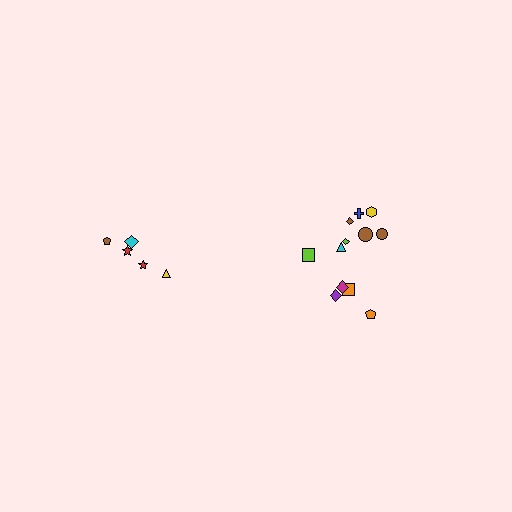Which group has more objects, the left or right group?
The right group.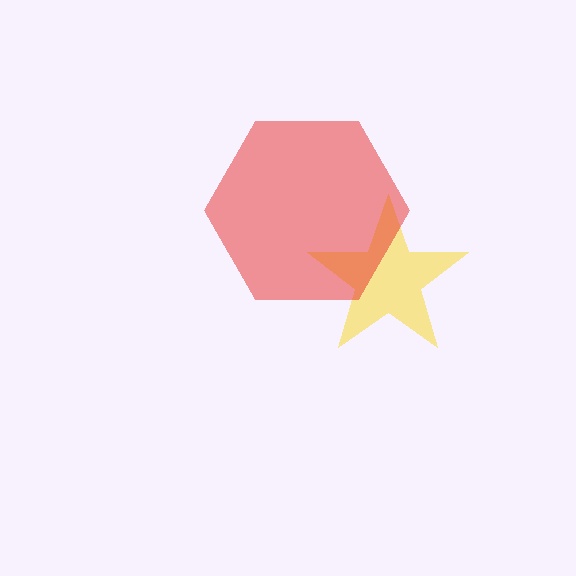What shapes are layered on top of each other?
The layered shapes are: a yellow star, a red hexagon.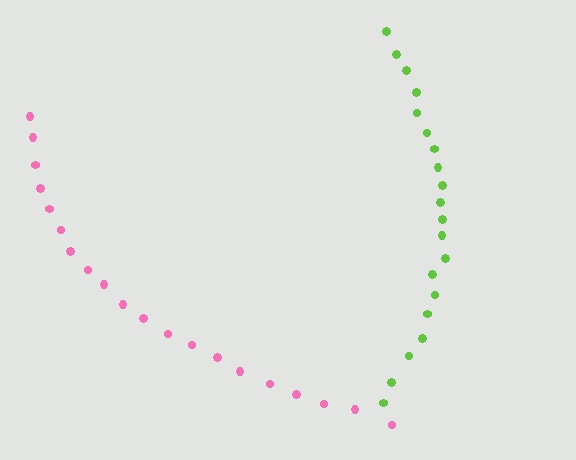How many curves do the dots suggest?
There are 2 distinct paths.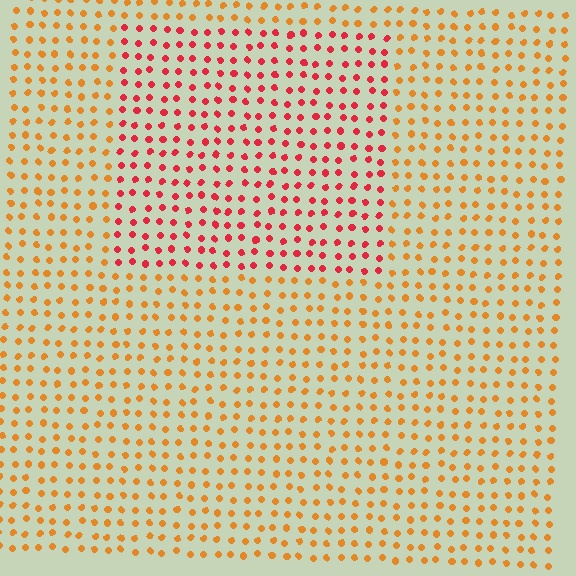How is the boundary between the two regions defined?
The boundary is defined purely by a slight shift in hue (about 39 degrees). Spacing, size, and orientation are identical on both sides.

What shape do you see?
I see a rectangle.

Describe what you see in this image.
The image is filled with small orange elements in a uniform arrangement. A rectangle-shaped region is visible where the elements are tinted to a slightly different hue, forming a subtle color boundary.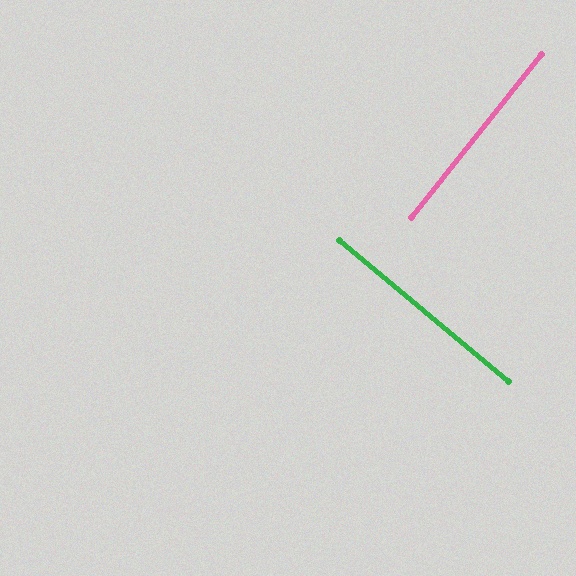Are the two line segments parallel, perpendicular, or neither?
Perpendicular — they meet at approximately 89°.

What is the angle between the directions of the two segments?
Approximately 89 degrees.